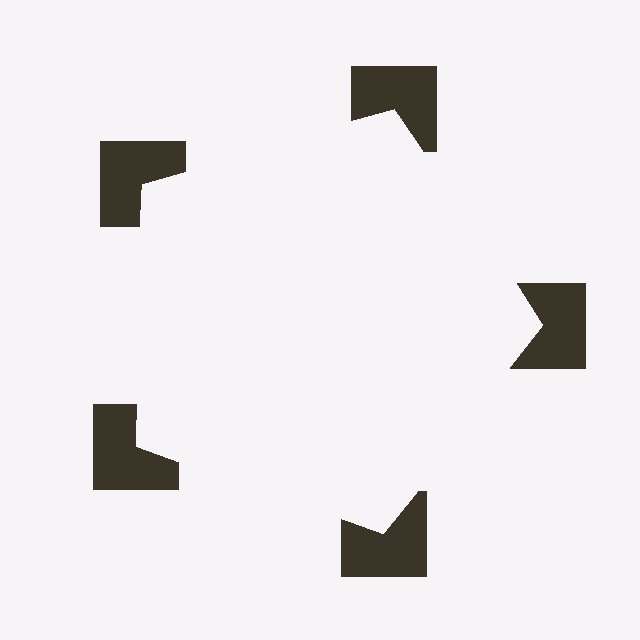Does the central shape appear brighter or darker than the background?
It typically appears slightly brighter than the background, even though no actual brightness change is drawn.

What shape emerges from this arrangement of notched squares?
An illusory pentagon — its edges are inferred from the aligned wedge cuts in the notched squares, not physically drawn.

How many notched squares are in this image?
There are 5 — one at each vertex of the illusory pentagon.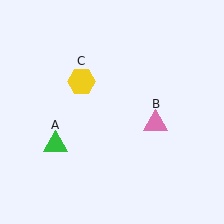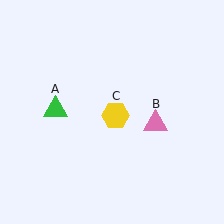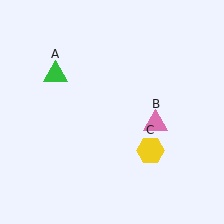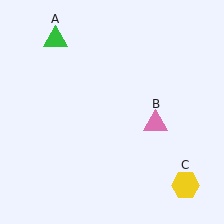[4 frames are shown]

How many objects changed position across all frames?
2 objects changed position: green triangle (object A), yellow hexagon (object C).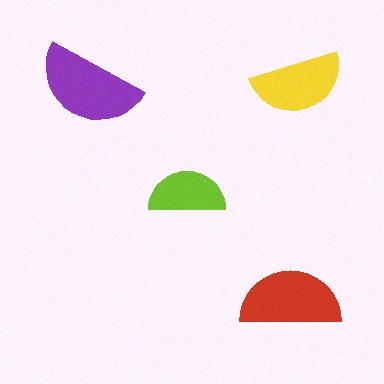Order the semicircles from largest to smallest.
the purple one, the red one, the yellow one, the lime one.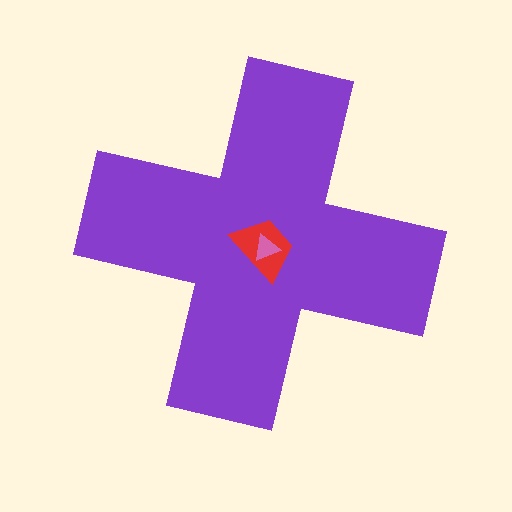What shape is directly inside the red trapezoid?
The pink triangle.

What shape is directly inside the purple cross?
The red trapezoid.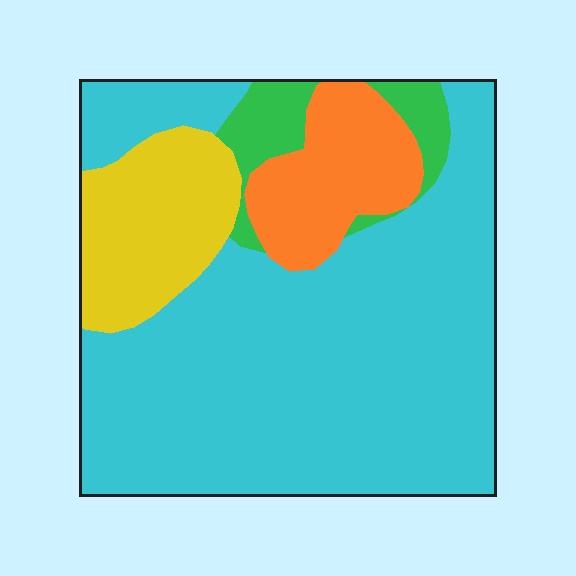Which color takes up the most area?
Cyan, at roughly 65%.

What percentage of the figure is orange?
Orange covers roughly 10% of the figure.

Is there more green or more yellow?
Yellow.